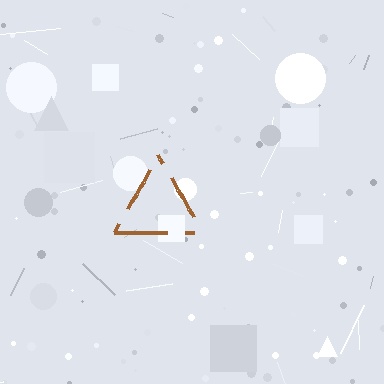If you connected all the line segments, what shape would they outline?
They would outline a triangle.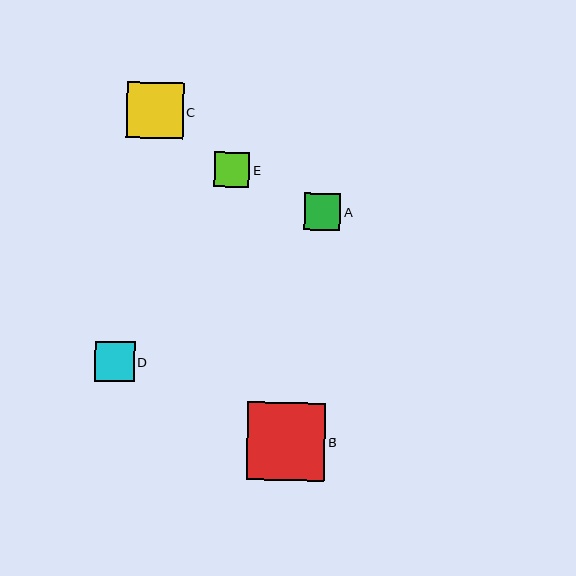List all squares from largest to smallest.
From largest to smallest: B, C, D, A, E.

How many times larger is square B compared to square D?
Square B is approximately 2.0 times the size of square D.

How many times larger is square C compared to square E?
Square C is approximately 1.6 times the size of square E.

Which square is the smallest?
Square E is the smallest with a size of approximately 35 pixels.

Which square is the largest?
Square B is the largest with a size of approximately 78 pixels.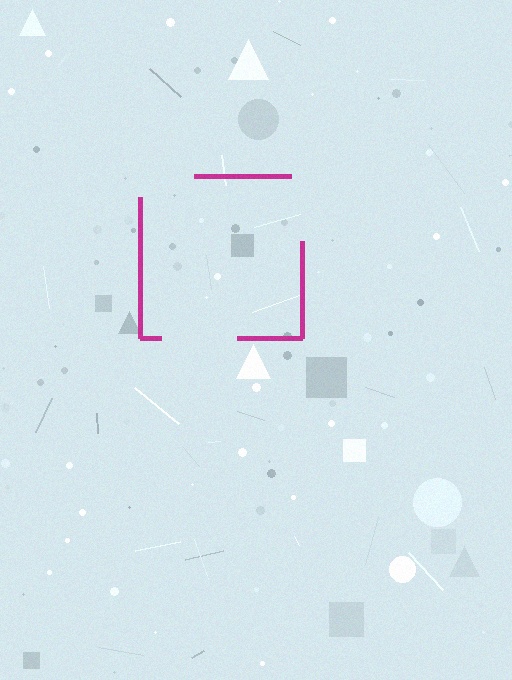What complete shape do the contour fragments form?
The contour fragments form a square.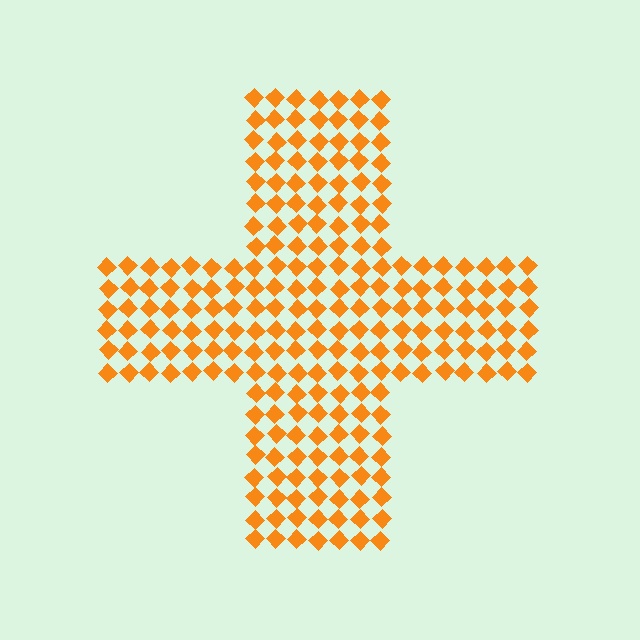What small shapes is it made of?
It is made of small diamonds.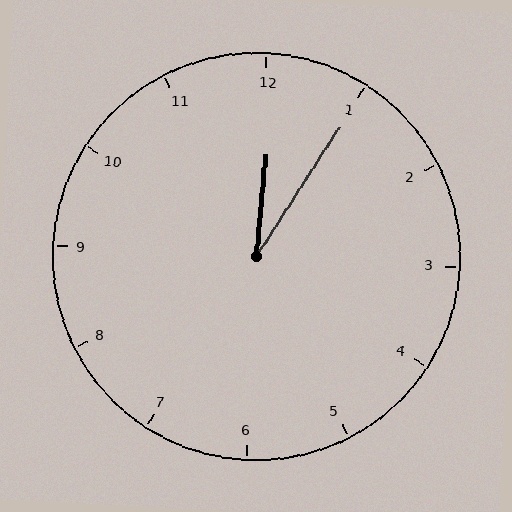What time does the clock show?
12:05.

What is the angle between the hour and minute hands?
Approximately 28 degrees.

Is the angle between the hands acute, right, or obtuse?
It is acute.